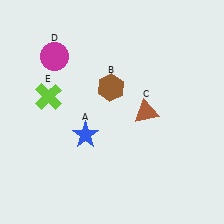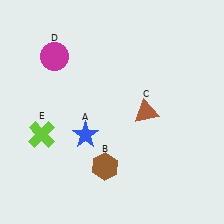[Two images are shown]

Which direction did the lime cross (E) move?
The lime cross (E) moved down.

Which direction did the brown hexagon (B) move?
The brown hexagon (B) moved down.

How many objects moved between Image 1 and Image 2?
2 objects moved between the two images.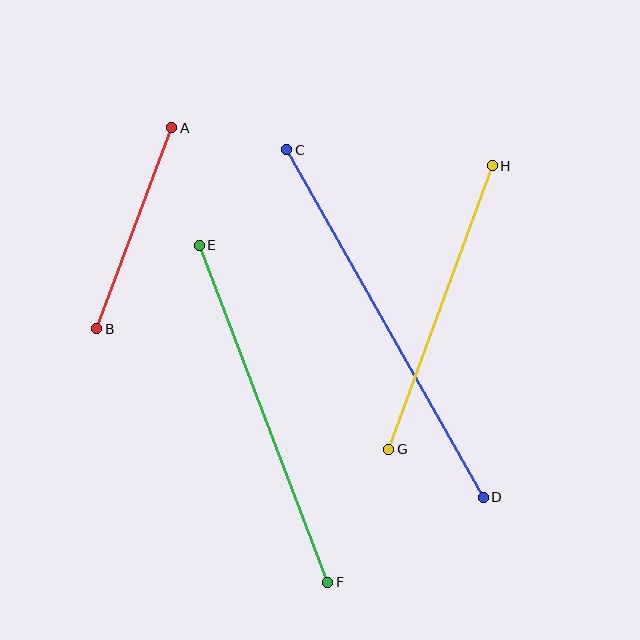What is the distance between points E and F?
The distance is approximately 360 pixels.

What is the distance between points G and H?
The distance is approximately 302 pixels.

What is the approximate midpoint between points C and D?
The midpoint is at approximately (385, 324) pixels.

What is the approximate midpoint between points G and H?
The midpoint is at approximately (440, 307) pixels.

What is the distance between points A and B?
The distance is approximately 214 pixels.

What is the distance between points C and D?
The distance is approximately 399 pixels.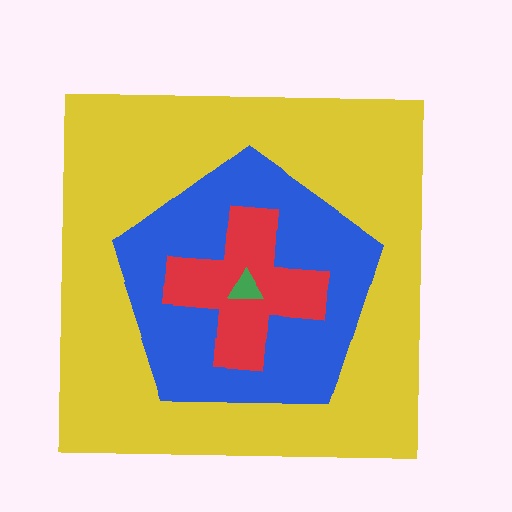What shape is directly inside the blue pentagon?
The red cross.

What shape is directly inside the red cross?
The green triangle.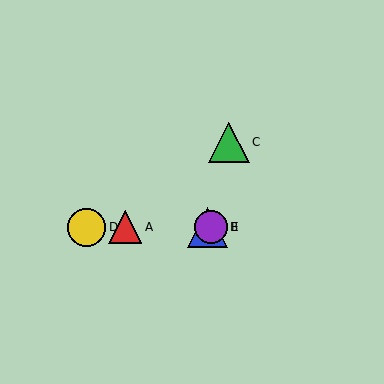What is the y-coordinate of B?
Object B is at y≈227.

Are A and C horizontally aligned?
No, A is at y≈227 and C is at y≈142.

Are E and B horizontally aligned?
Yes, both are at y≈227.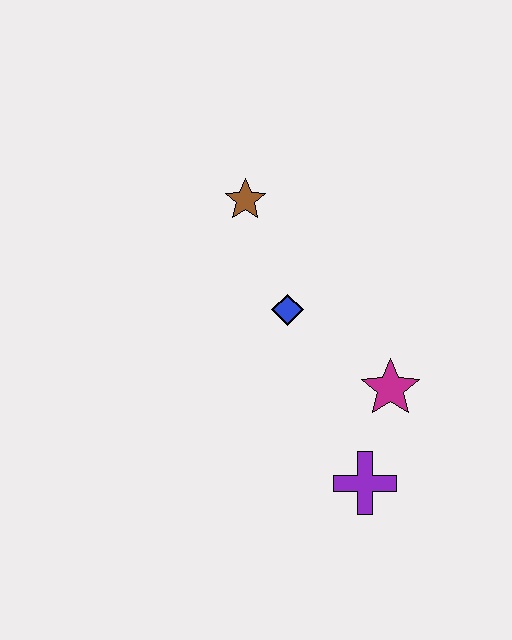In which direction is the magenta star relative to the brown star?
The magenta star is below the brown star.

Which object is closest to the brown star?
The blue diamond is closest to the brown star.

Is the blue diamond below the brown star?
Yes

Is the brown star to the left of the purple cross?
Yes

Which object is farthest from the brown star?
The purple cross is farthest from the brown star.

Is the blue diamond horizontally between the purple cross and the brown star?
Yes